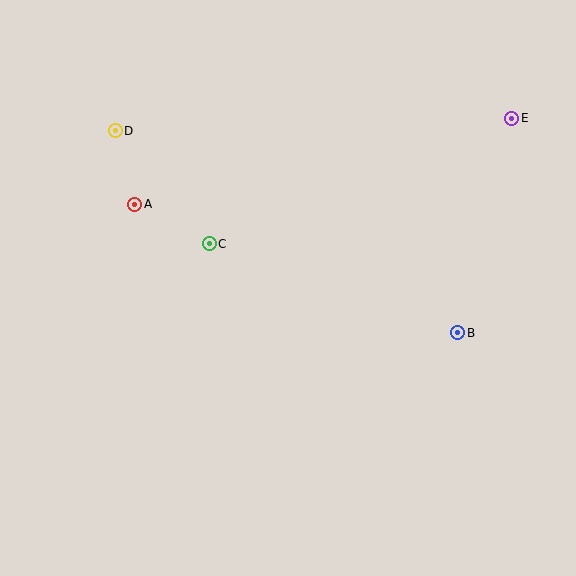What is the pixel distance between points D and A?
The distance between D and A is 76 pixels.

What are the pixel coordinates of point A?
Point A is at (135, 204).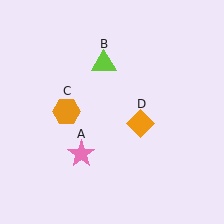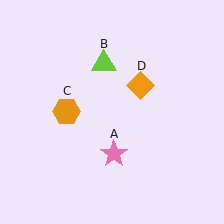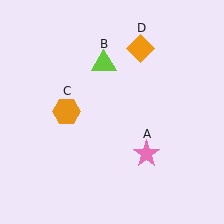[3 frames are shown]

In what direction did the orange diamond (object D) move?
The orange diamond (object D) moved up.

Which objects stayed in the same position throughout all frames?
Lime triangle (object B) and orange hexagon (object C) remained stationary.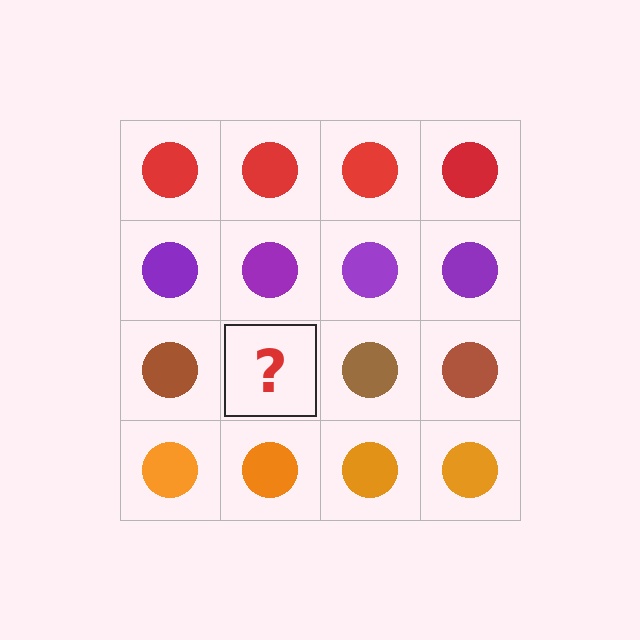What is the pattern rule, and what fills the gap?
The rule is that each row has a consistent color. The gap should be filled with a brown circle.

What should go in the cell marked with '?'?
The missing cell should contain a brown circle.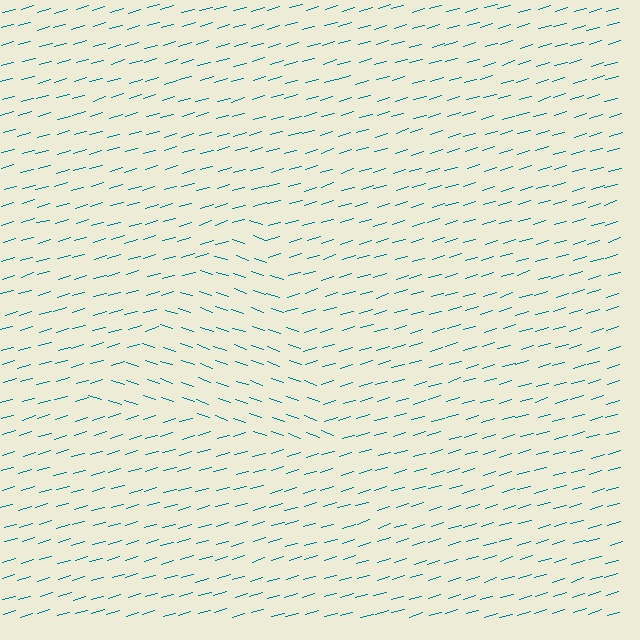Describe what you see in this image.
The image is filled with small teal line segments. A triangle region in the image has lines oriented differently from the surrounding lines, creating a visible texture boundary.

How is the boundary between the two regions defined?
The boundary is defined purely by a change in line orientation (approximately 35 degrees difference). All lines are the same color and thickness.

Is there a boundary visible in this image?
Yes, there is a texture boundary formed by a change in line orientation.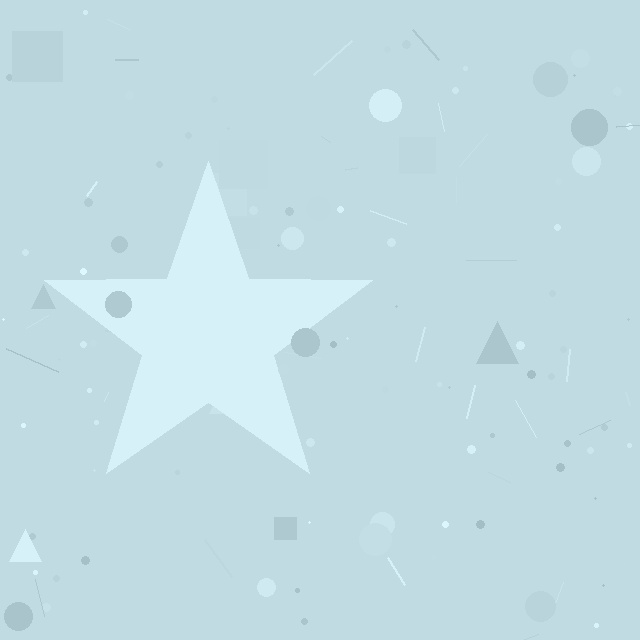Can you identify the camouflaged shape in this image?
The camouflaged shape is a star.